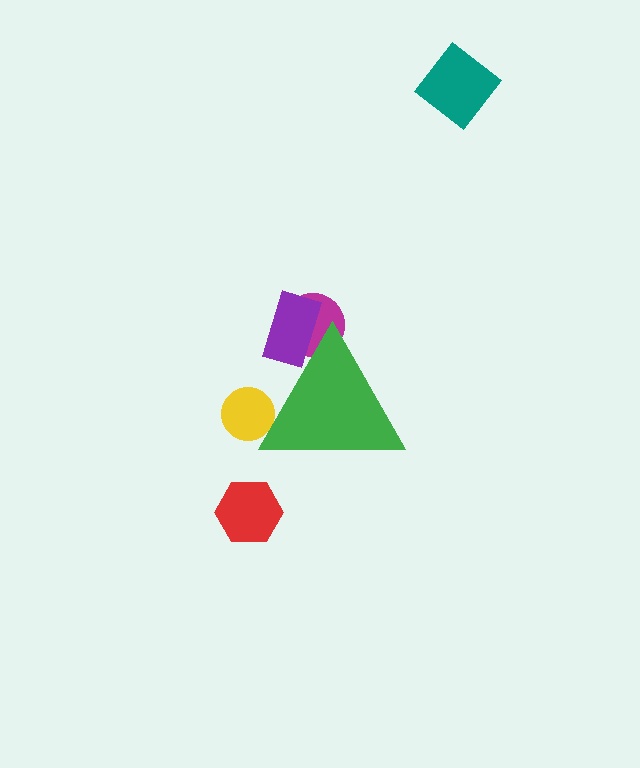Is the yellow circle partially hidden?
Yes, the yellow circle is partially hidden behind the green triangle.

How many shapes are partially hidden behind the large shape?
3 shapes are partially hidden.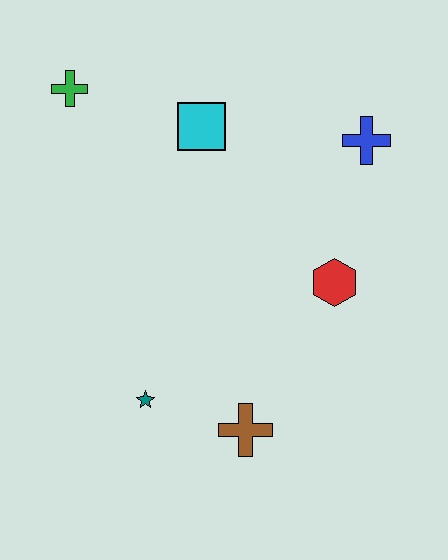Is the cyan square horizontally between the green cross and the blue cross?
Yes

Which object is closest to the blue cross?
The red hexagon is closest to the blue cross.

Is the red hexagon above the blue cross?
No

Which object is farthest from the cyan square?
The brown cross is farthest from the cyan square.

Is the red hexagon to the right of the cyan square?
Yes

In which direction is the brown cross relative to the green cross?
The brown cross is below the green cross.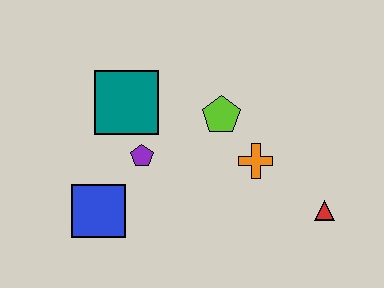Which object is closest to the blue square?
The purple pentagon is closest to the blue square.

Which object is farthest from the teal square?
The red triangle is farthest from the teal square.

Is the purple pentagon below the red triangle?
No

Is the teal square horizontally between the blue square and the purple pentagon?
Yes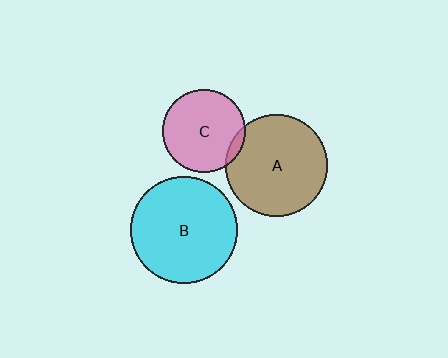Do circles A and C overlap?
Yes.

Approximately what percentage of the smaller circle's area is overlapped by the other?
Approximately 5%.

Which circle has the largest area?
Circle B (cyan).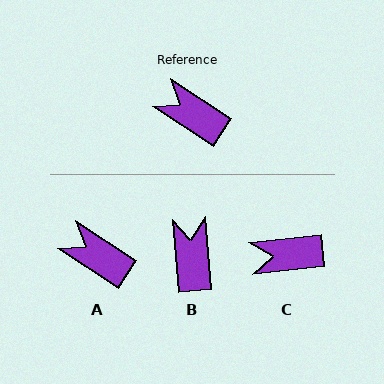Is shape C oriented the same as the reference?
No, it is off by about 39 degrees.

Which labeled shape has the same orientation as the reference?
A.